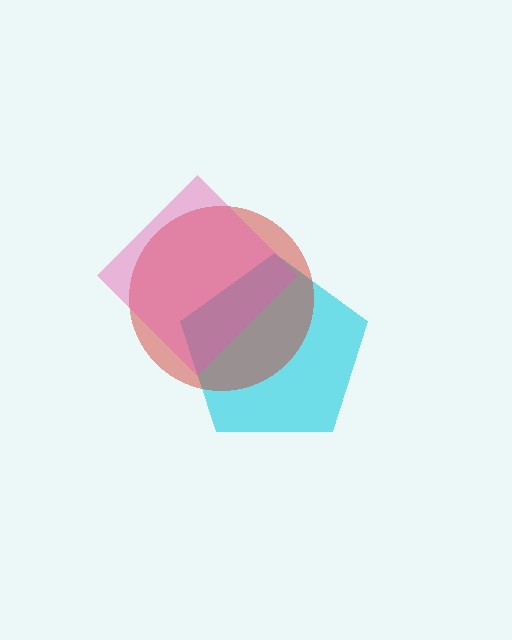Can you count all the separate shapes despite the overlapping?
Yes, there are 3 separate shapes.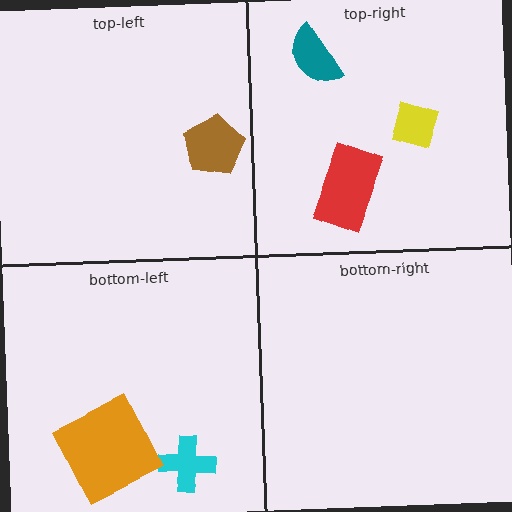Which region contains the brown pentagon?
The top-left region.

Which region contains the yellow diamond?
The top-right region.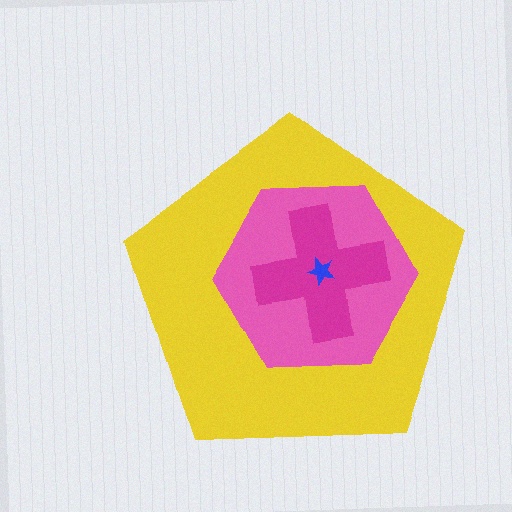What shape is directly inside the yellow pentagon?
The pink hexagon.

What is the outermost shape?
The yellow pentagon.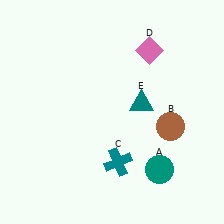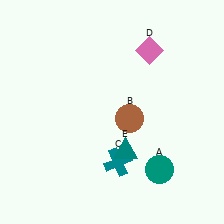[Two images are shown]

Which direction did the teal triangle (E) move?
The teal triangle (E) moved down.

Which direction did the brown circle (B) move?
The brown circle (B) moved left.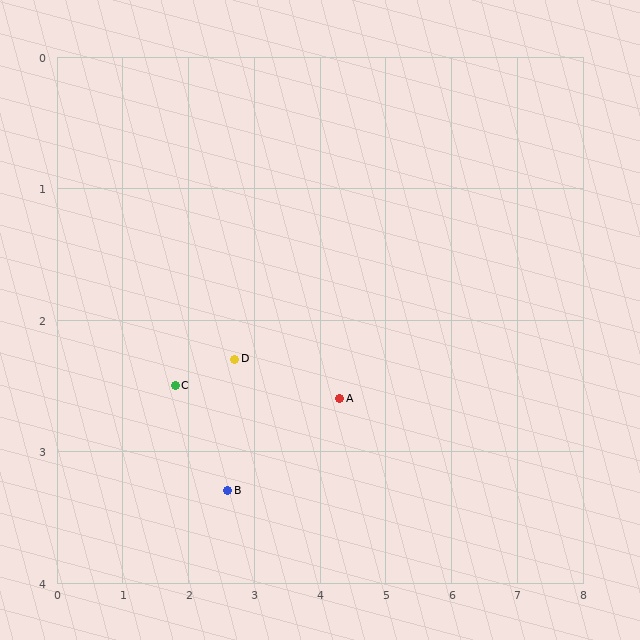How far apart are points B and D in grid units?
Points B and D are about 1.0 grid units apart.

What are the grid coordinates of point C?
Point C is at approximately (1.8, 2.5).